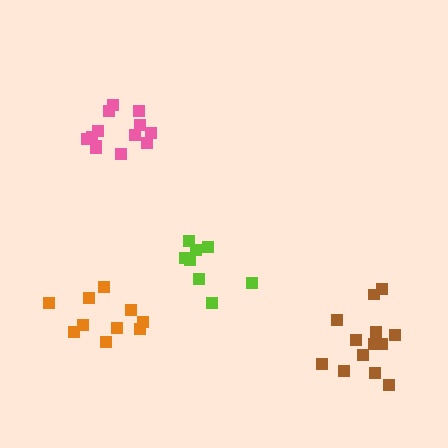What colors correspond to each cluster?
The clusters are colored: orange, lime, brown, pink.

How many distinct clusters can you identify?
There are 4 distinct clusters.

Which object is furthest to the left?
The orange cluster is leftmost.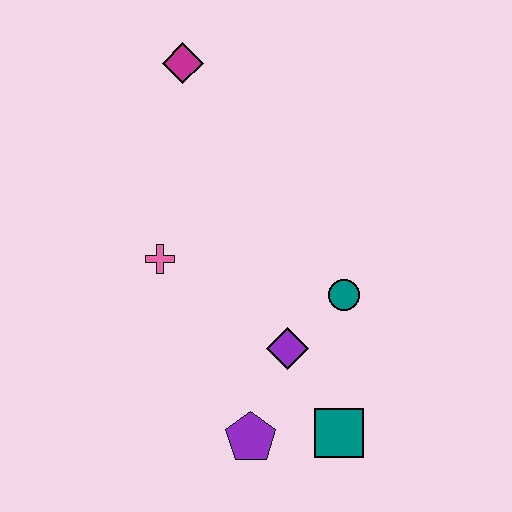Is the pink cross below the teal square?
No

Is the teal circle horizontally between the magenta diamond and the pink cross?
No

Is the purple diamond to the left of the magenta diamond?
No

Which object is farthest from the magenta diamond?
The teal square is farthest from the magenta diamond.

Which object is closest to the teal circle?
The purple diamond is closest to the teal circle.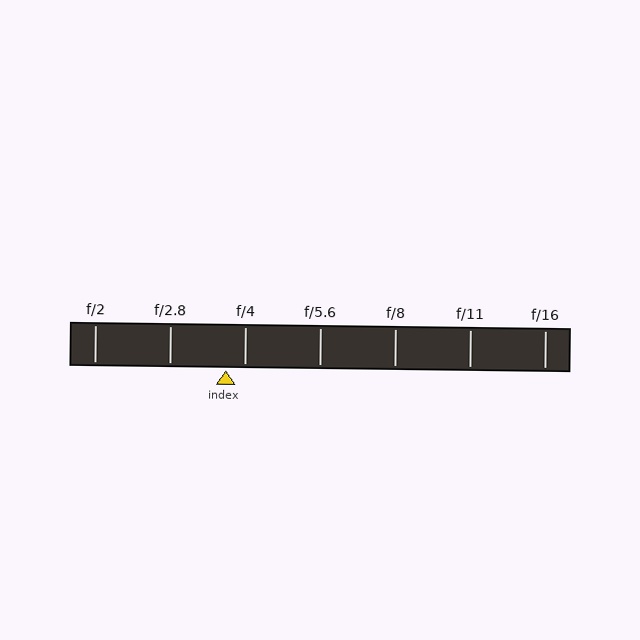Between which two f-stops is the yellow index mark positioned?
The index mark is between f/2.8 and f/4.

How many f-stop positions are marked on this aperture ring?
There are 7 f-stop positions marked.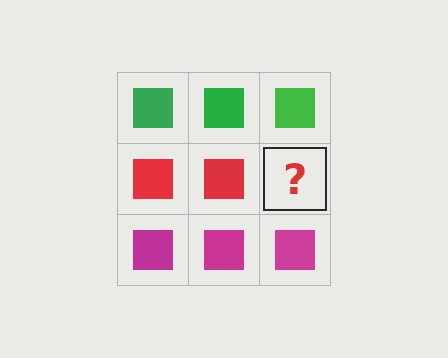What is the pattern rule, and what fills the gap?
The rule is that each row has a consistent color. The gap should be filled with a red square.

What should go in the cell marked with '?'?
The missing cell should contain a red square.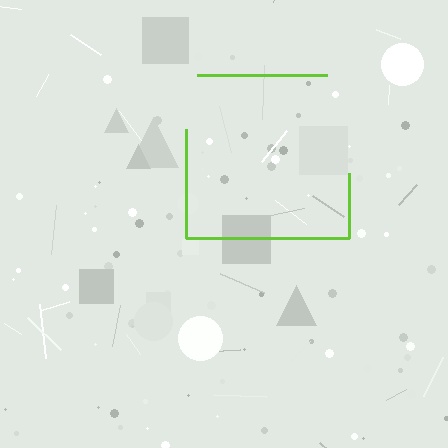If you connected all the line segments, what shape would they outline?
They would outline a square.